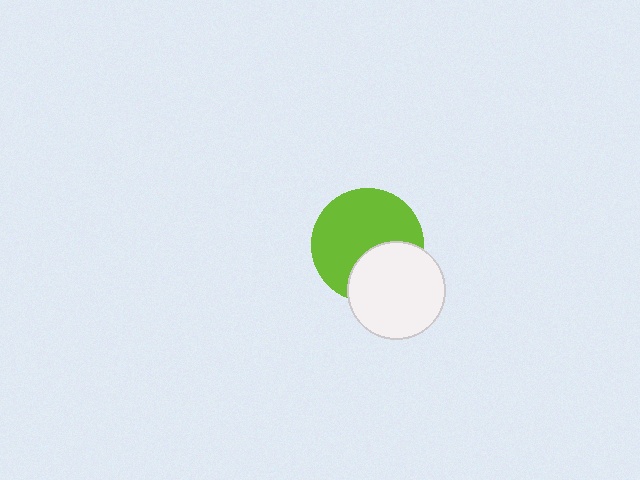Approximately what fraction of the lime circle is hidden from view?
Roughly 33% of the lime circle is hidden behind the white circle.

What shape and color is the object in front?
The object in front is a white circle.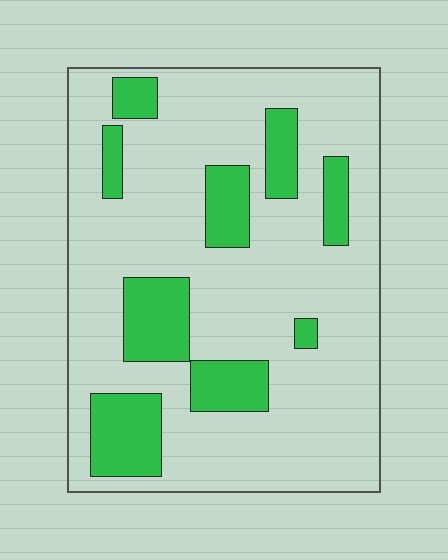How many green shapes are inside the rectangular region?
9.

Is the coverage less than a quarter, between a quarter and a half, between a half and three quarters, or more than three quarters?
Less than a quarter.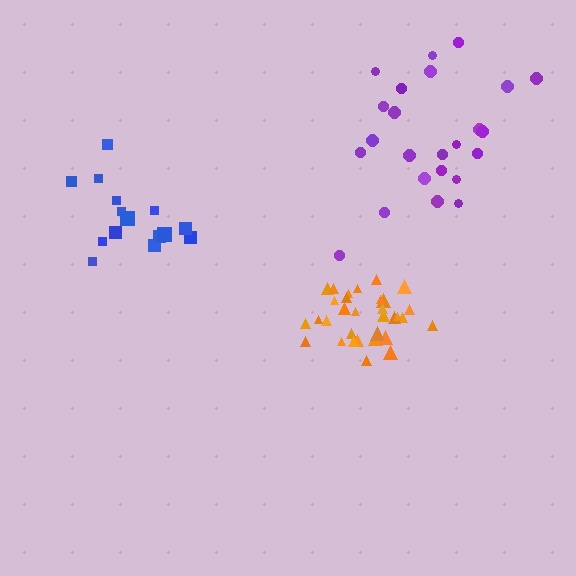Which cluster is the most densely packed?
Orange.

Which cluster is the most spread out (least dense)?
Purple.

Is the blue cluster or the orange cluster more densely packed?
Orange.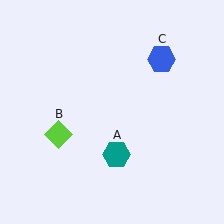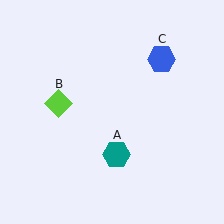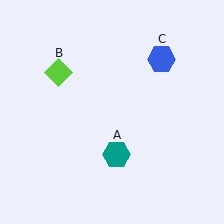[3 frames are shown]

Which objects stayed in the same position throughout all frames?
Teal hexagon (object A) and blue hexagon (object C) remained stationary.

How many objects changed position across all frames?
1 object changed position: lime diamond (object B).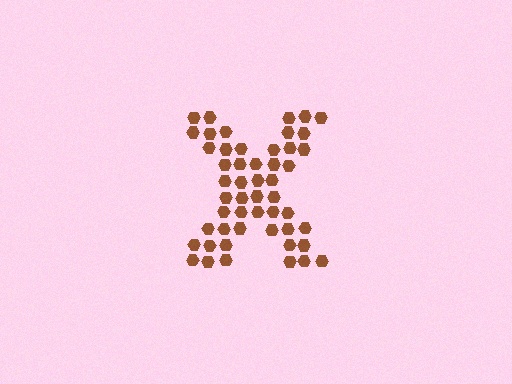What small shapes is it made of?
It is made of small hexagons.